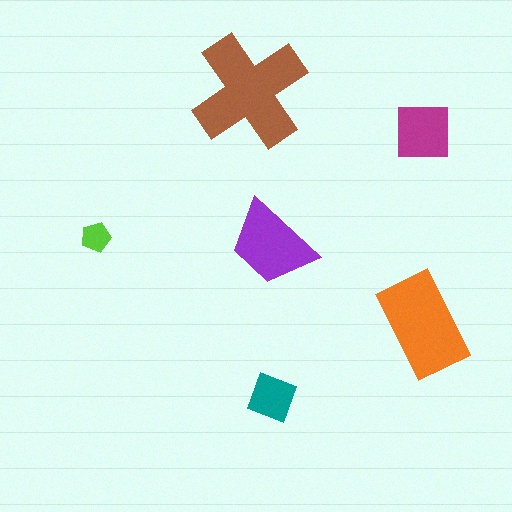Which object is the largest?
The brown cross.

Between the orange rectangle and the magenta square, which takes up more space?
The orange rectangle.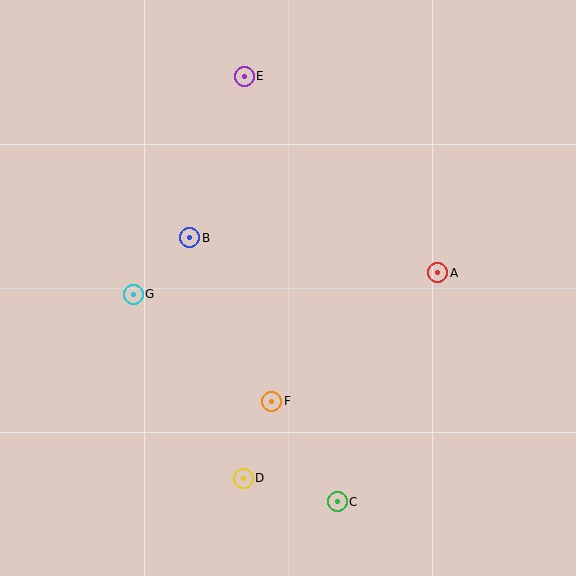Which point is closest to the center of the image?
Point B at (190, 238) is closest to the center.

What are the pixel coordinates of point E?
Point E is at (244, 76).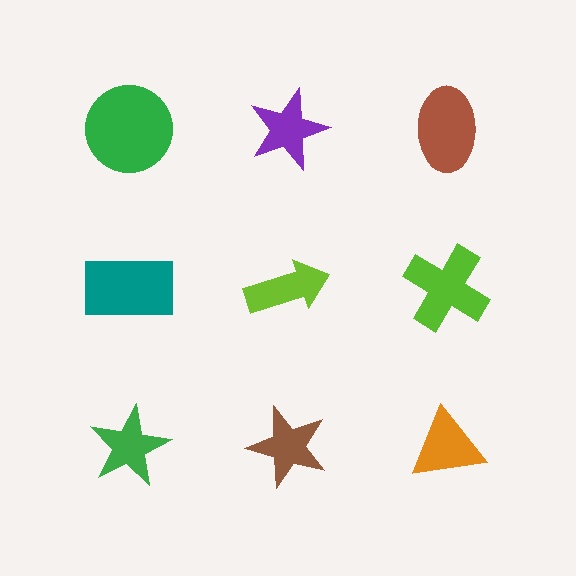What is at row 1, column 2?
A purple star.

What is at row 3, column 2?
A brown star.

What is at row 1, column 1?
A green circle.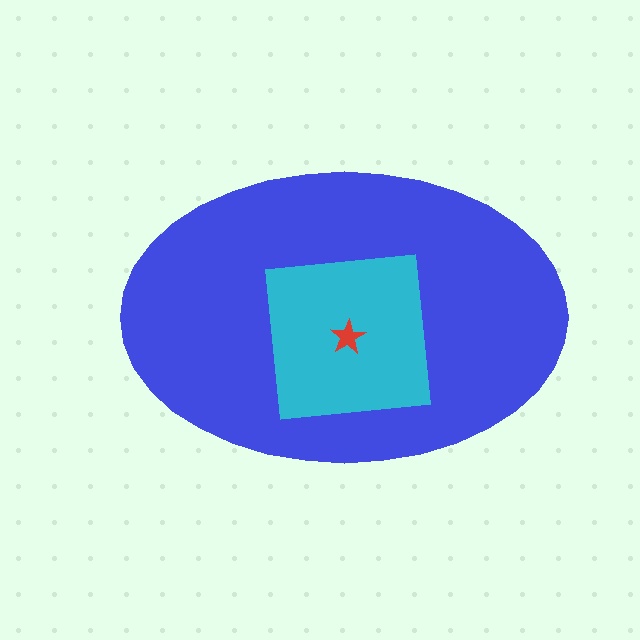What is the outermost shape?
The blue ellipse.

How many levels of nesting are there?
3.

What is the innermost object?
The red star.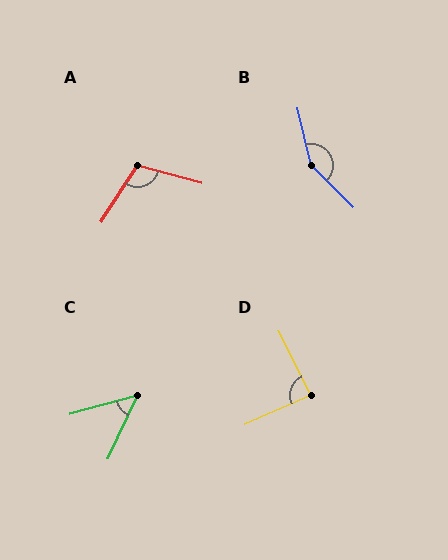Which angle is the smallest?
C, at approximately 50 degrees.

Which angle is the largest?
B, at approximately 148 degrees.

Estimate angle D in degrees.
Approximately 87 degrees.